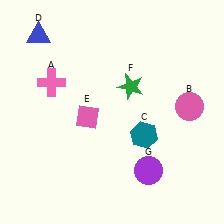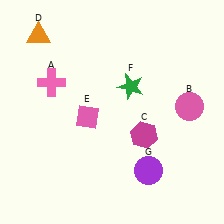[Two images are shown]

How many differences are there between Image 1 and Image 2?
There are 2 differences between the two images.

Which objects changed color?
C changed from teal to magenta. D changed from blue to orange.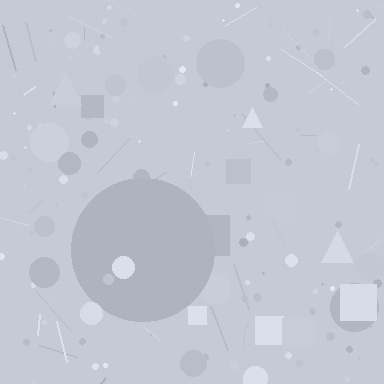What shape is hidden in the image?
A circle is hidden in the image.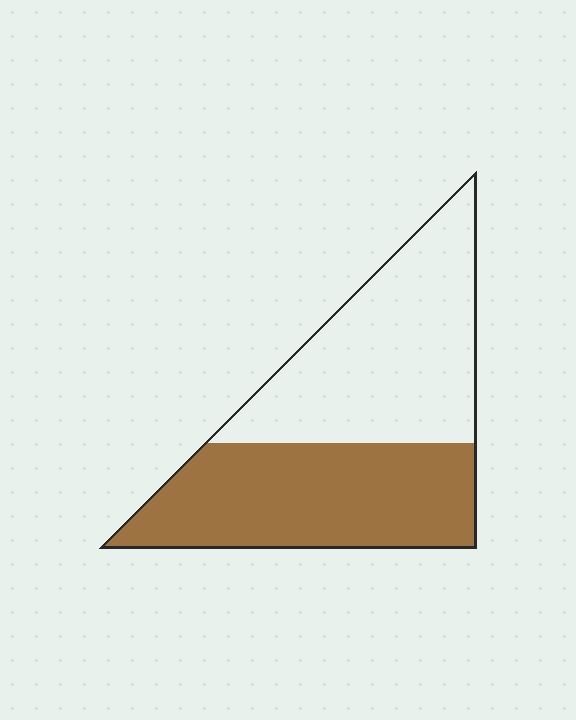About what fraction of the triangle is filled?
About one half (1/2).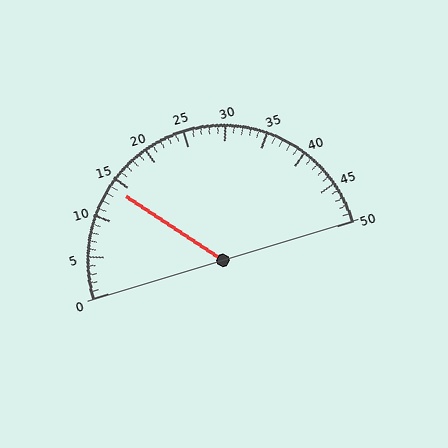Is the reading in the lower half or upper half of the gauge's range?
The reading is in the lower half of the range (0 to 50).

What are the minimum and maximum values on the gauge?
The gauge ranges from 0 to 50.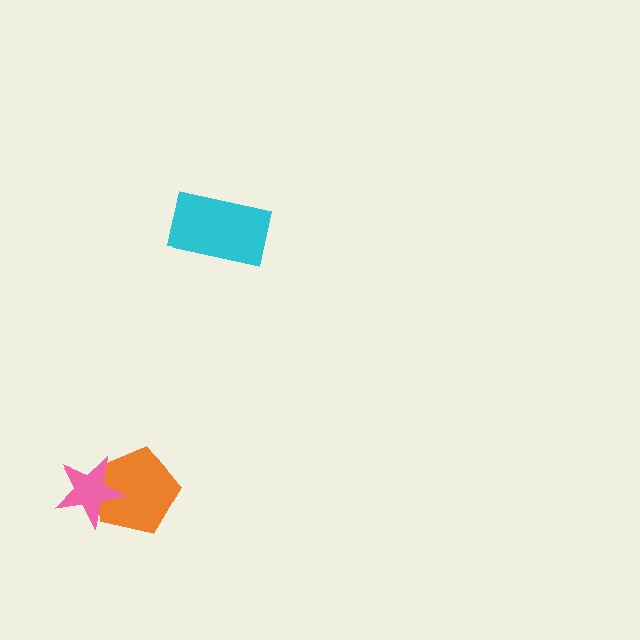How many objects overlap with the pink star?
1 object overlaps with the pink star.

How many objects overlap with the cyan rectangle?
0 objects overlap with the cyan rectangle.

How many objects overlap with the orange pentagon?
1 object overlaps with the orange pentagon.